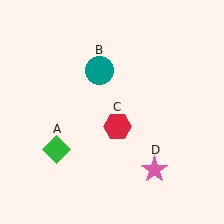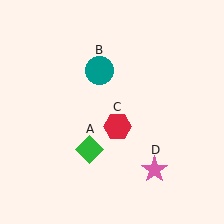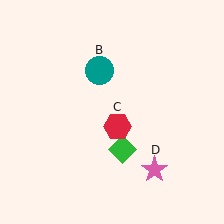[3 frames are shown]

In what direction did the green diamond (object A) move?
The green diamond (object A) moved right.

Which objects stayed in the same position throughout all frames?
Teal circle (object B) and red hexagon (object C) and pink star (object D) remained stationary.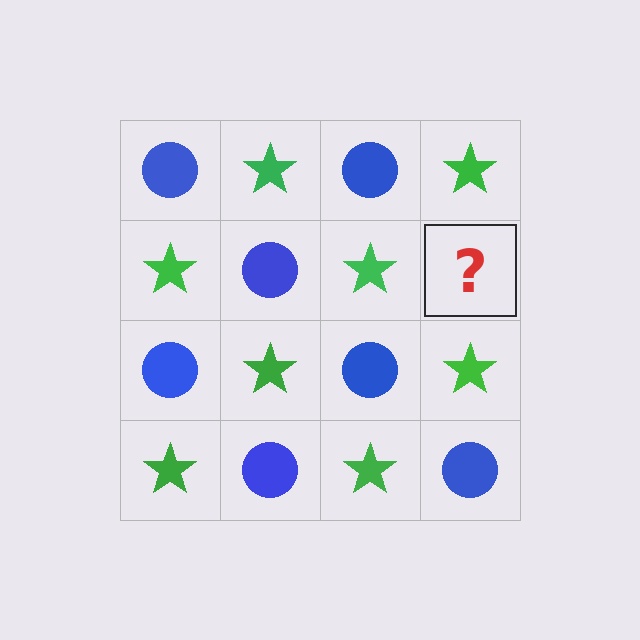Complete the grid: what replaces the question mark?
The question mark should be replaced with a blue circle.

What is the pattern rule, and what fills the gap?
The rule is that it alternates blue circle and green star in a checkerboard pattern. The gap should be filled with a blue circle.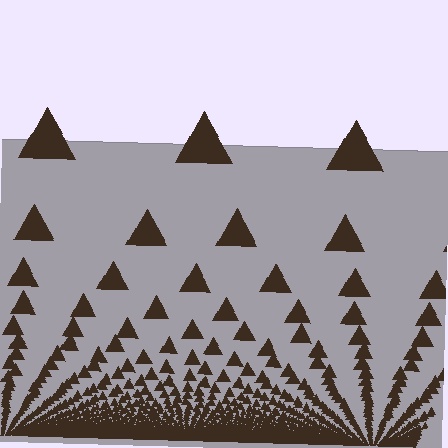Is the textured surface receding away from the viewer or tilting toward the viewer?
The surface appears to tilt toward the viewer. Texture elements get larger and sparser toward the top.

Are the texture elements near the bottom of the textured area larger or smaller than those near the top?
Smaller. The gradient is inverted — elements near the bottom are smaller and denser.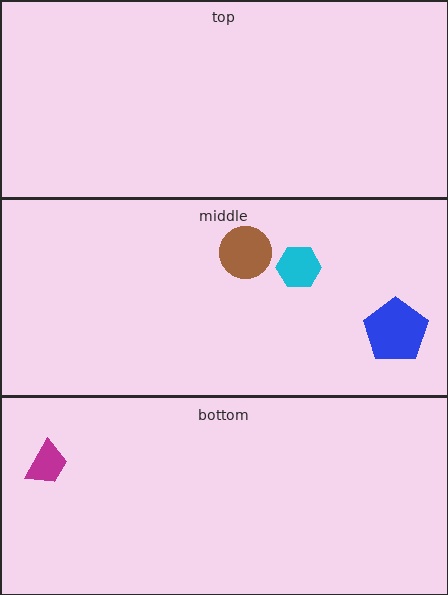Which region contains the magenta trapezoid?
The bottom region.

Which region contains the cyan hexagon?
The middle region.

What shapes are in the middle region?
The brown circle, the blue pentagon, the cyan hexagon.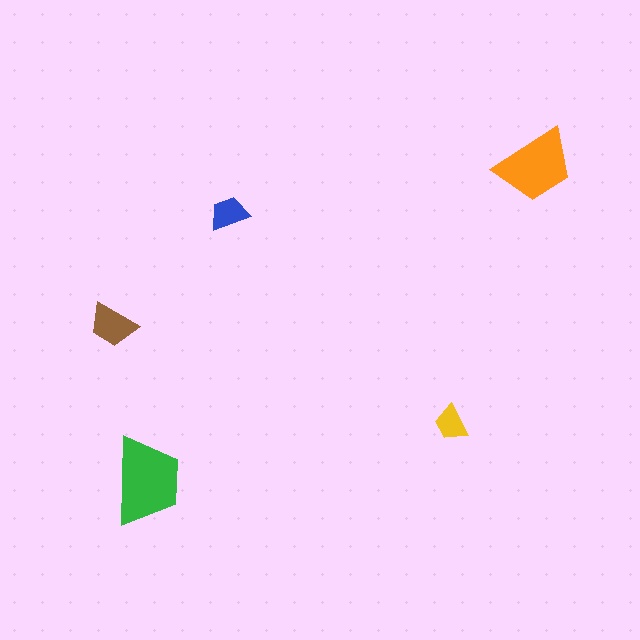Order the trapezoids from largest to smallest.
the green one, the orange one, the brown one, the blue one, the yellow one.